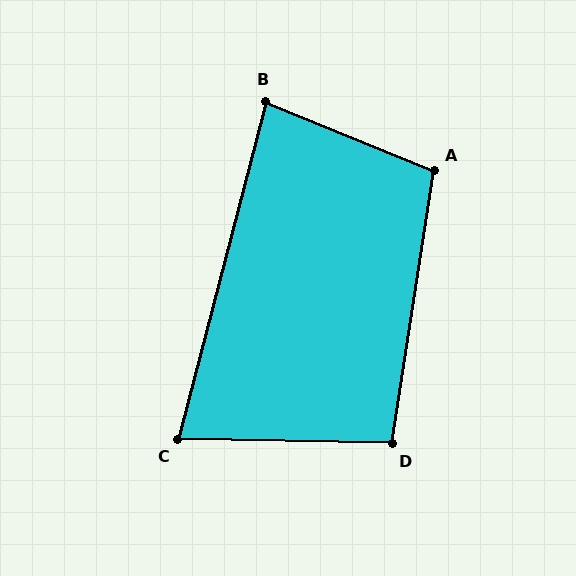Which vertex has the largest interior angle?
A, at approximately 104 degrees.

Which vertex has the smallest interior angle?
C, at approximately 76 degrees.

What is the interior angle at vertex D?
Approximately 97 degrees (obtuse).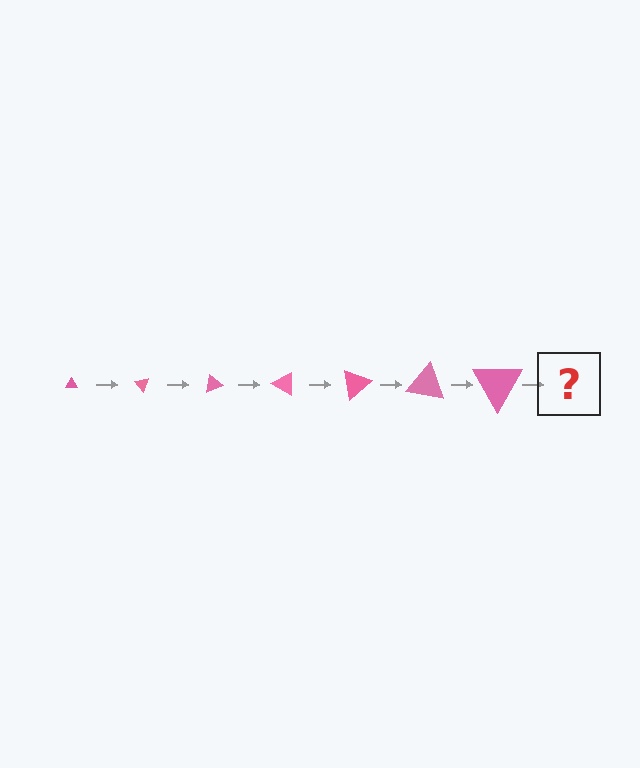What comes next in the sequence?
The next element should be a triangle, larger than the previous one and rotated 350 degrees from the start.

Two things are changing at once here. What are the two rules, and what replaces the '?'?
The two rules are that the triangle grows larger each step and it rotates 50 degrees each step. The '?' should be a triangle, larger than the previous one and rotated 350 degrees from the start.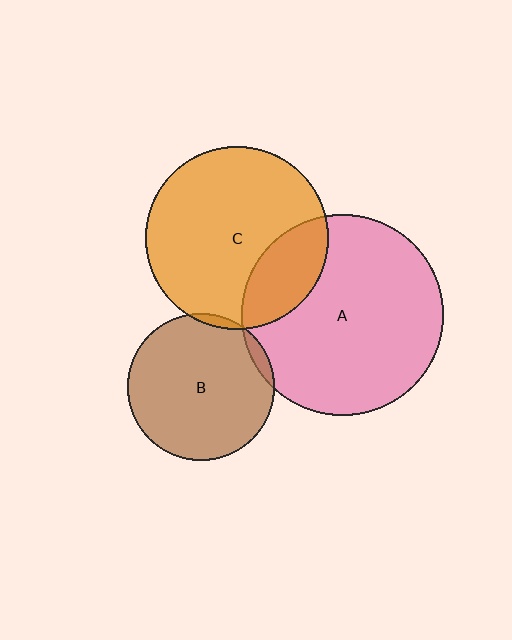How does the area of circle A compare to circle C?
Approximately 1.2 times.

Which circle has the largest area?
Circle A (pink).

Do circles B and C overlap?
Yes.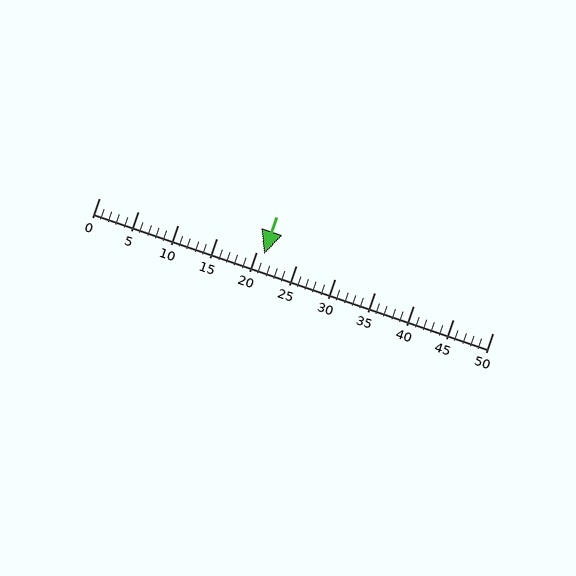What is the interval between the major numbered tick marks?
The major tick marks are spaced 5 units apart.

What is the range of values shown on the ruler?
The ruler shows values from 0 to 50.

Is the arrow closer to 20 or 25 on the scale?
The arrow is closer to 20.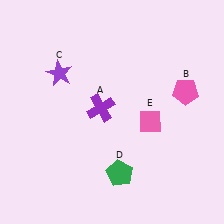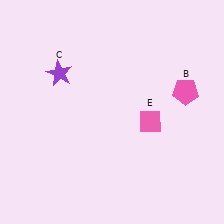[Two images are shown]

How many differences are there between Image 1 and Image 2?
There are 2 differences between the two images.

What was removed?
The purple cross (A), the green pentagon (D) were removed in Image 2.